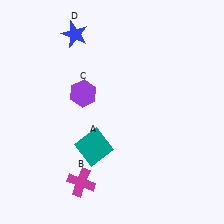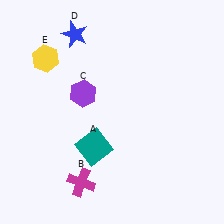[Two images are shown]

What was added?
A yellow hexagon (E) was added in Image 2.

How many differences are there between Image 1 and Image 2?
There is 1 difference between the two images.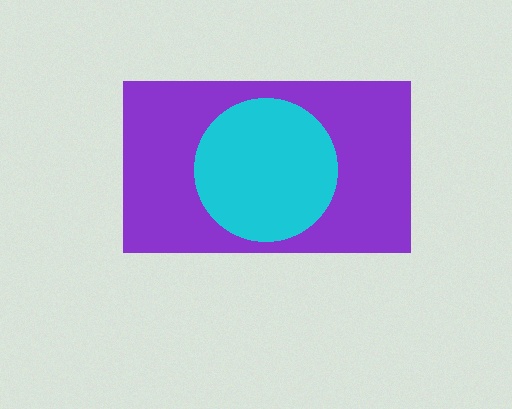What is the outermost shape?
The purple rectangle.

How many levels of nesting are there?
2.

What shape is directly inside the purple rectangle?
The cyan circle.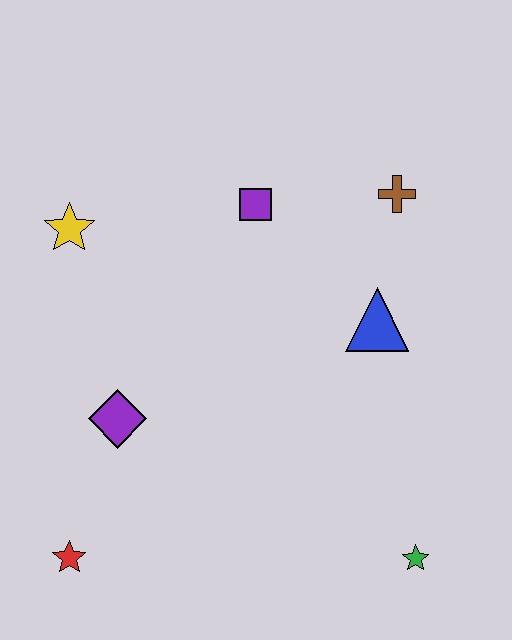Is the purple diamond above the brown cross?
No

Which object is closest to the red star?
The purple diamond is closest to the red star.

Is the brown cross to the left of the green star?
Yes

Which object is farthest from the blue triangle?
The red star is farthest from the blue triangle.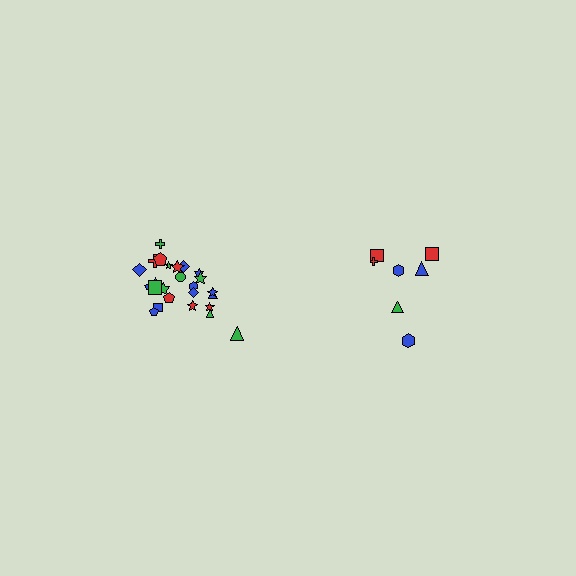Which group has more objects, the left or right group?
The left group.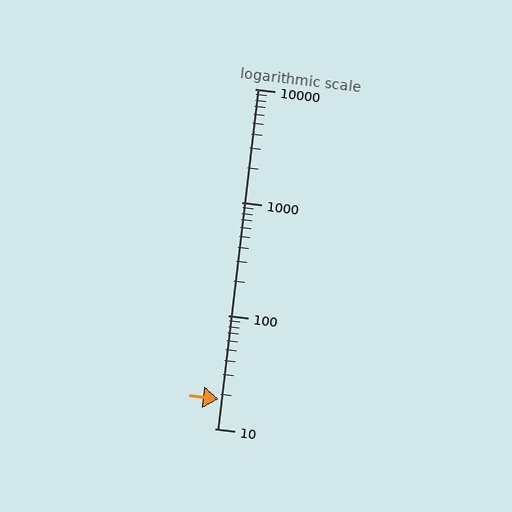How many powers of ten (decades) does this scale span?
The scale spans 3 decades, from 10 to 10000.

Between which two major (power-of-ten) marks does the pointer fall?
The pointer is between 10 and 100.